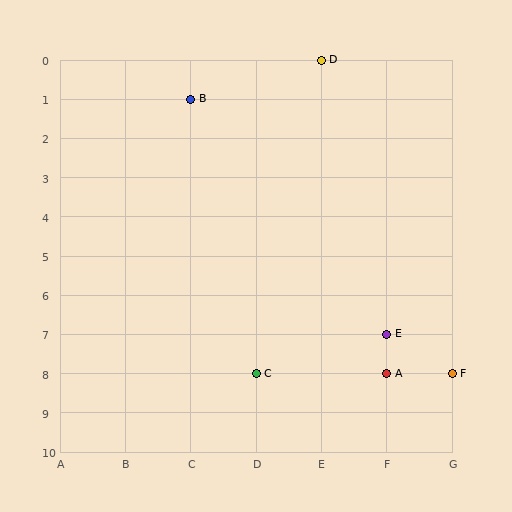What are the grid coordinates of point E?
Point E is at grid coordinates (F, 7).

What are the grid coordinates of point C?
Point C is at grid coordinates (D, 8).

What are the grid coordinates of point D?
Point D is at grid coordinates (E, 0).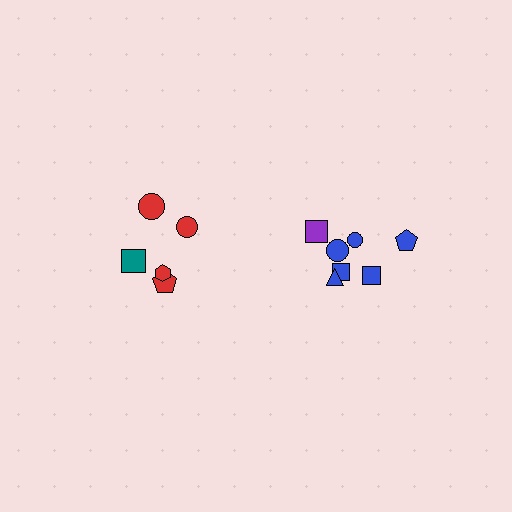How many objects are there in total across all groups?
There are 12 objects.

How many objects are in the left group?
There are 5 objects.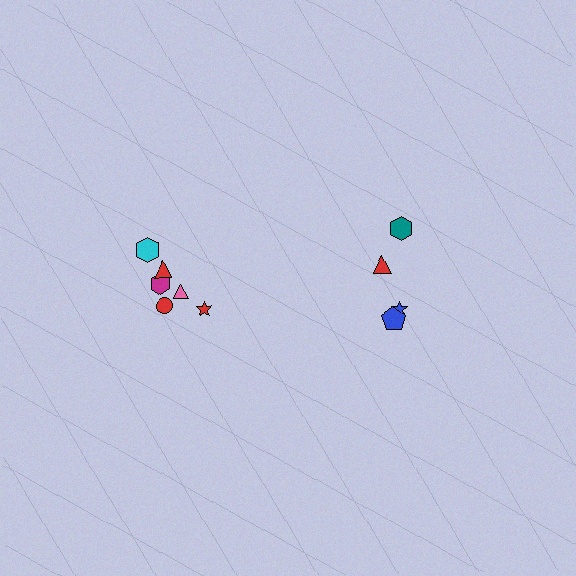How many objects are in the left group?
There are 6 objects.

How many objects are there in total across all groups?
There are 10 objects.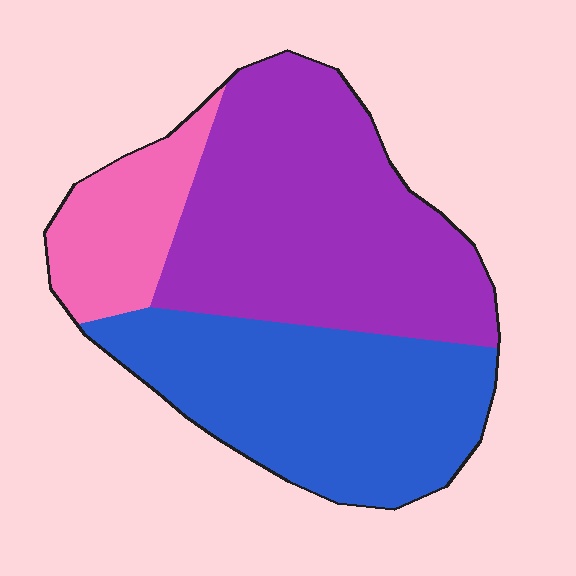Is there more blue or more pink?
Blue.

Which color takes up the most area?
Purple, at roughly 45%.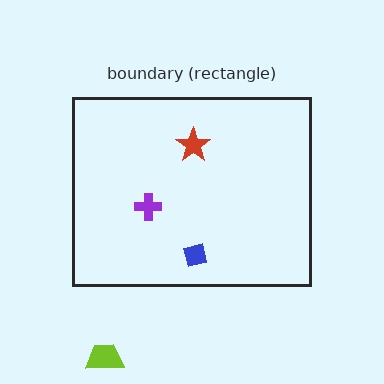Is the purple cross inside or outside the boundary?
Inside.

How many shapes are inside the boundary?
3 inside, 1 outside.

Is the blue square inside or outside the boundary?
Inside.